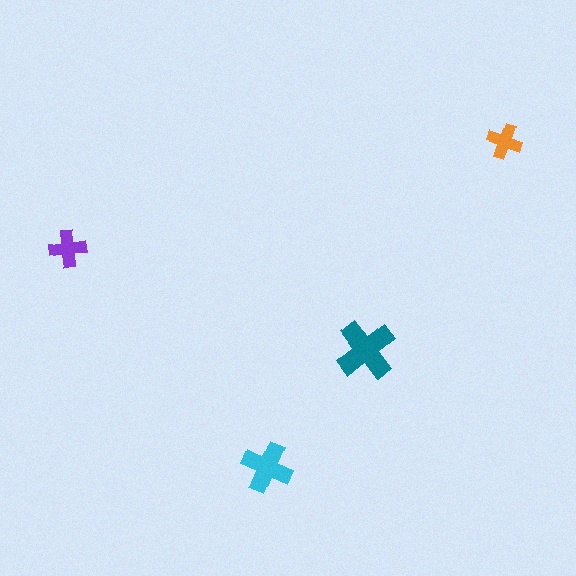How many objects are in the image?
There are 4 objects in the image.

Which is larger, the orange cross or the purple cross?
The purple one.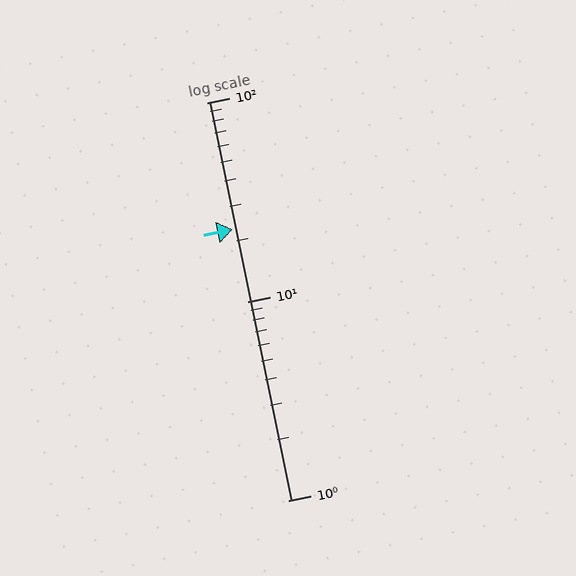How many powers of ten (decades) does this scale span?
The scale spans 2 decades, from 1 to 100.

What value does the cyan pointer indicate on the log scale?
The pointer indicates approximately 23.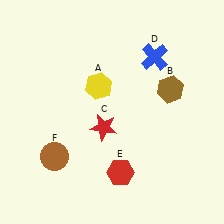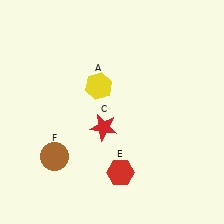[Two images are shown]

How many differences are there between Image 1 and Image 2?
There are 2 differences between the two images.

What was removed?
The brown hexagon (B), the blue cross (D) were removed in Image 2.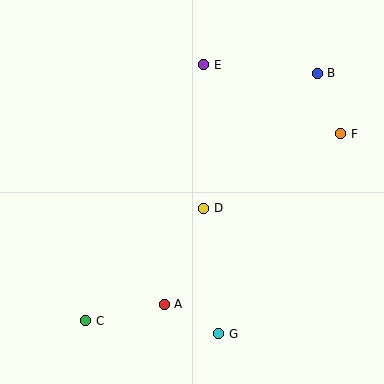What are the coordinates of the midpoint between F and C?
The midpoint between F and C is at (213, 227).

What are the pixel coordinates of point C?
Point C is at (86, 321).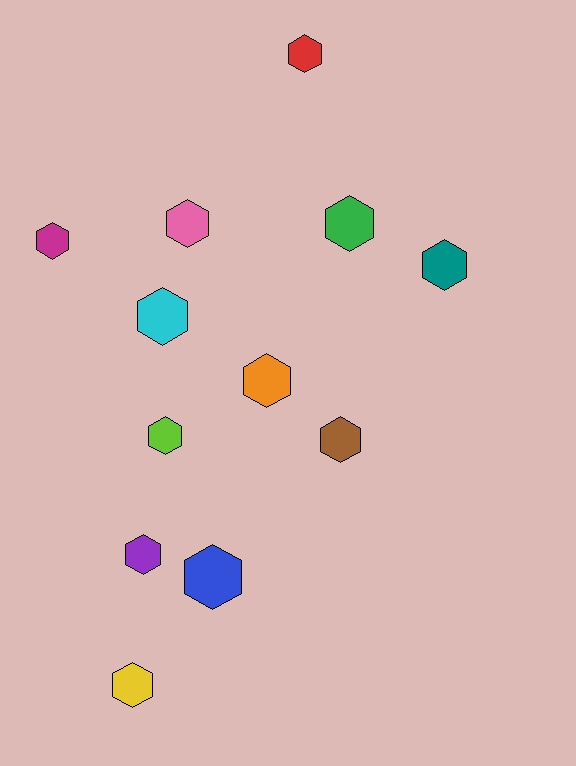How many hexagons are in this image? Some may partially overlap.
There are 12 hexagons.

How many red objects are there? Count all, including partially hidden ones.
There is 1 red object.